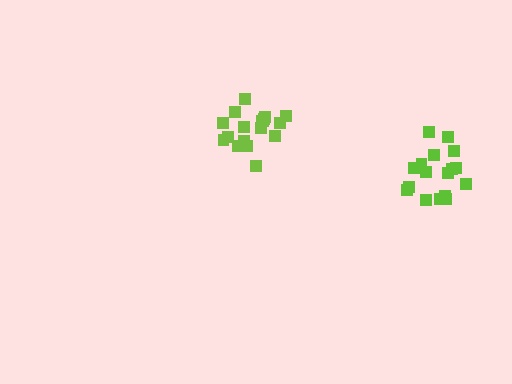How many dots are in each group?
Group 1: 18 dots, Group 2: 17 dots (35 total).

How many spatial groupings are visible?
There are 2 spatial groupings.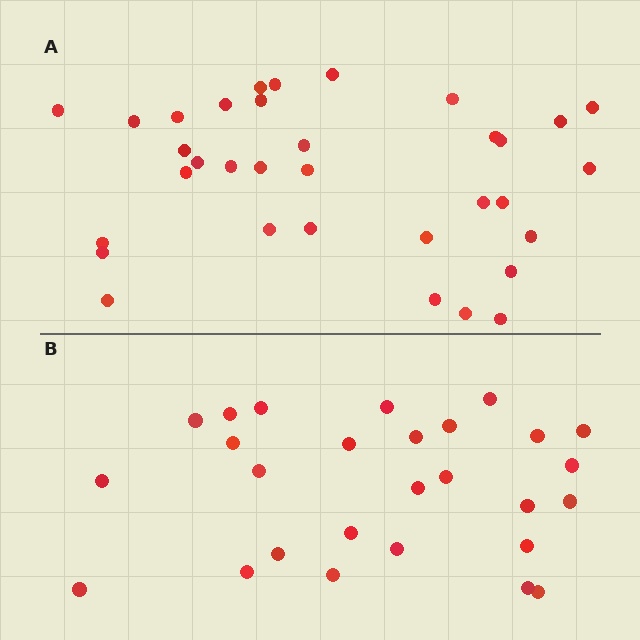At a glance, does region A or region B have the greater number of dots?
Region A (the top region) has more dots.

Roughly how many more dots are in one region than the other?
Region A has roughly 8 or so more dots than region B.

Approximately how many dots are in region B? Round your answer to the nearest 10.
About 30 dots. (The exact count is 27, which rounds to 30.)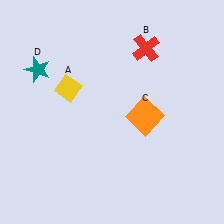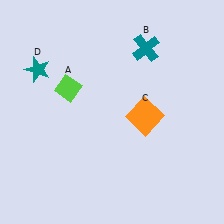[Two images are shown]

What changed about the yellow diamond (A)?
In Image 1, A is yellow. In Image 2, it changed to lime.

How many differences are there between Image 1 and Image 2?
There are 2 differences between the two images.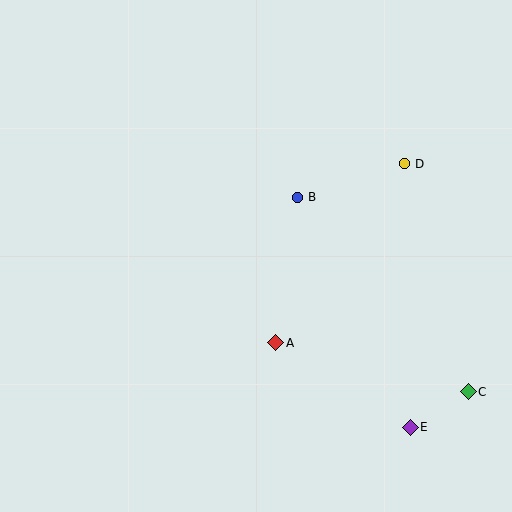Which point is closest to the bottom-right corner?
Point C is closest to the bottom-right corner.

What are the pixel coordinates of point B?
Point B is at (298, 197).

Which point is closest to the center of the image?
Point B at (298, 197) is closest to the center.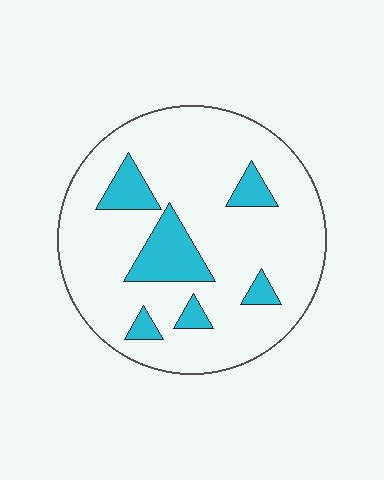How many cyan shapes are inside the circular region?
6.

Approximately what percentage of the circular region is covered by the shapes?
Approximately 15%.